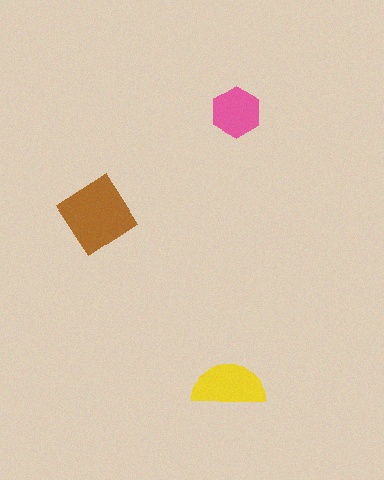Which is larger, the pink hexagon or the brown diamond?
The brown diamond.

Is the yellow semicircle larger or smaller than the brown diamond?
Smaller.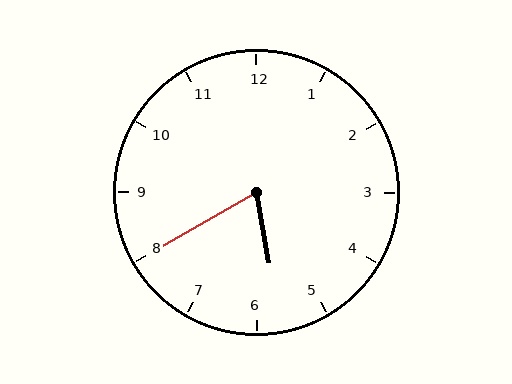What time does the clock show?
5:40.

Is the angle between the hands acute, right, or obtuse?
It is acute.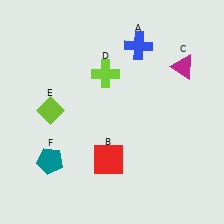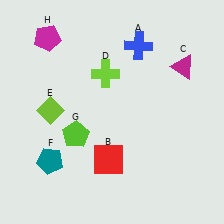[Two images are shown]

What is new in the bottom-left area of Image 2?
A lime pentagon (G) was added in the bottom-left area of Image 2.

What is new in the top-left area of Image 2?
A magenta pentagon (H) was added in the top-left area of Image 2.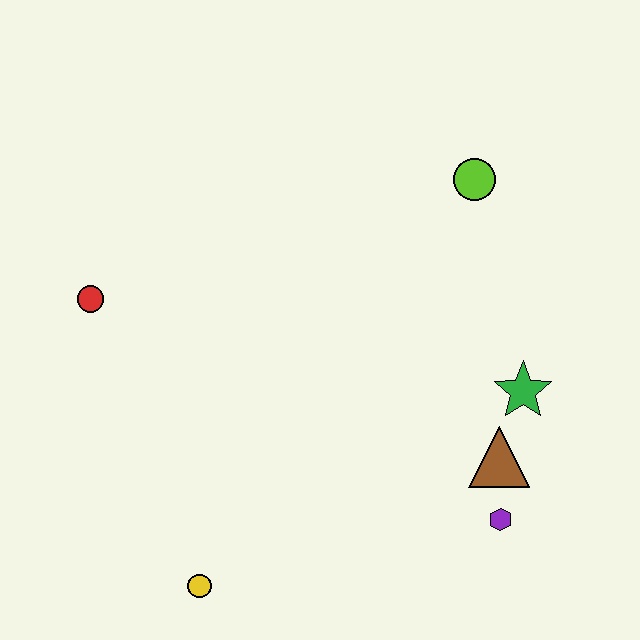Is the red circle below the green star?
No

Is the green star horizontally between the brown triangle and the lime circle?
No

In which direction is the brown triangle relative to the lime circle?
The brown triangle is below the lime circle.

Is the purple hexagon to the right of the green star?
No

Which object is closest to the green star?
The brown triangle is closest to the green star.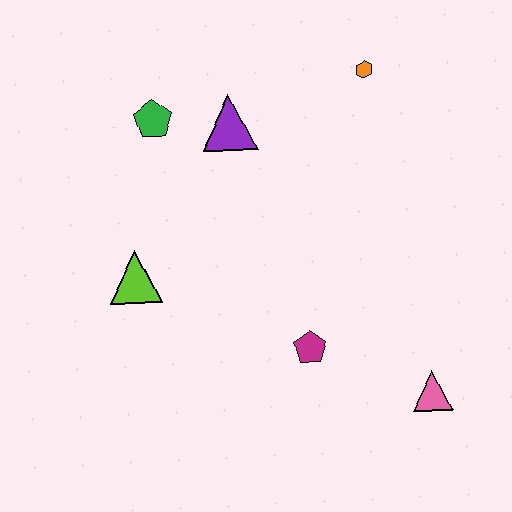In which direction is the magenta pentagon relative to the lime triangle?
The magenta pentagon is to the right of the lime triangle.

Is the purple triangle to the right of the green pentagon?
Yes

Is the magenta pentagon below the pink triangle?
No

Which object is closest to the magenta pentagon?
The pink triangle is closest to the magenta pentagon.